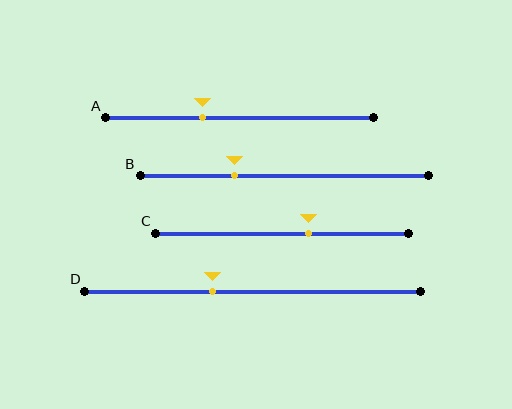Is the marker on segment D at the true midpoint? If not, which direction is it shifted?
No, the marker on segment D is shifted to the left by about 12% of the segment length.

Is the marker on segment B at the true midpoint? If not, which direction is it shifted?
No, the marker on segment B is shifted to the left by about 17% of the segment length.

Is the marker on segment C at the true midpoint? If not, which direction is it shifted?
No, the marker on segment C is shifted to the right by about 10% of the segment length.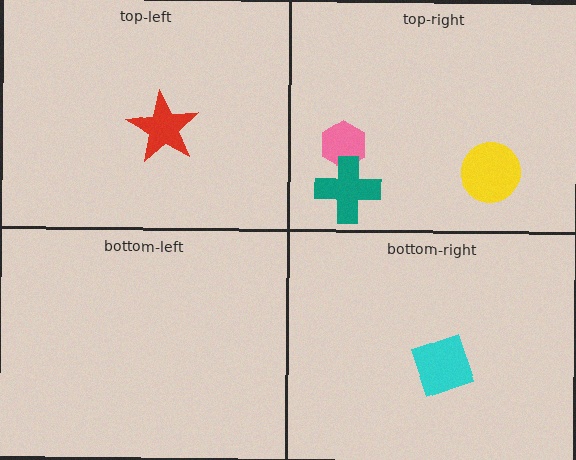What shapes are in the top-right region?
The yellow circle, the pink hexagon, the teal cross.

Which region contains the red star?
The top-left region.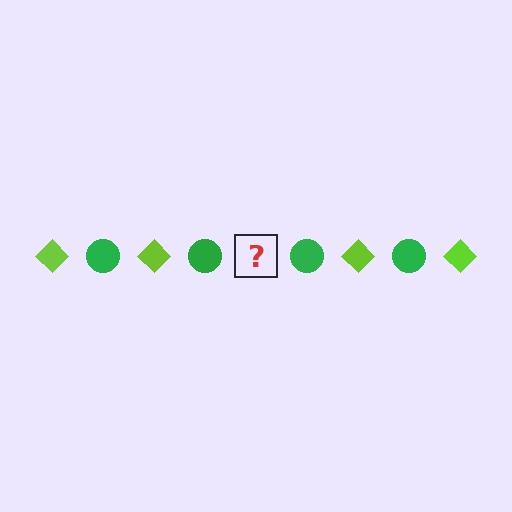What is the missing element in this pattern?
The missing element is a lime diamond.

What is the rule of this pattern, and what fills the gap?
The rule is that the pattern alternates between lime diamond and green circle. The gap should be filled with a lime diamond.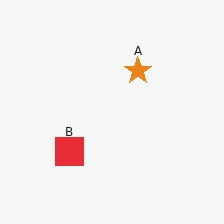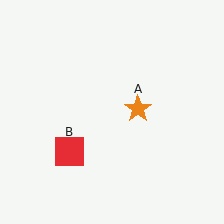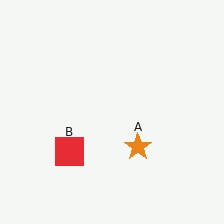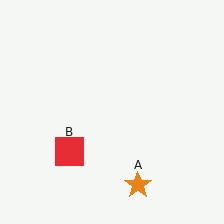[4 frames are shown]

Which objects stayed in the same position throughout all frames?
Red square (object B) remained stationary.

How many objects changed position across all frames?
1 object changed position: orange star (object A).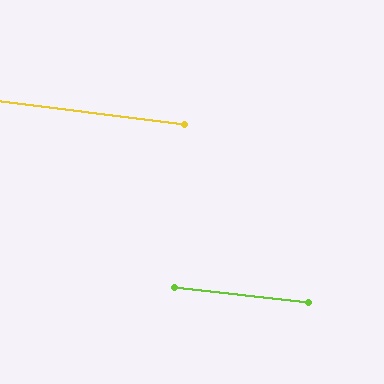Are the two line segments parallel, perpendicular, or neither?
Parallel — their directions differ by only 0.7°.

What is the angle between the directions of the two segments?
Approximately 1 degree.